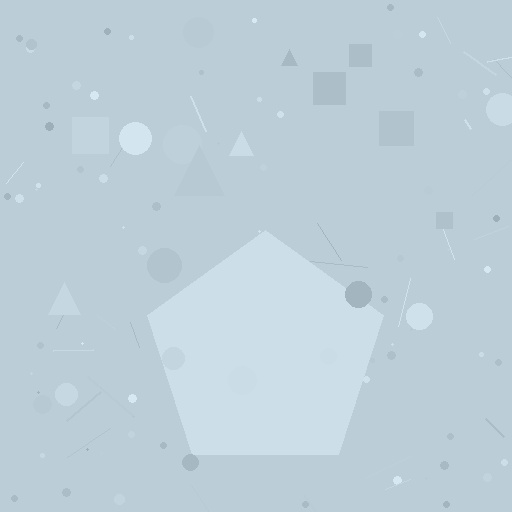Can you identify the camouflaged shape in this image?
The camouflaged shape is a pentagon.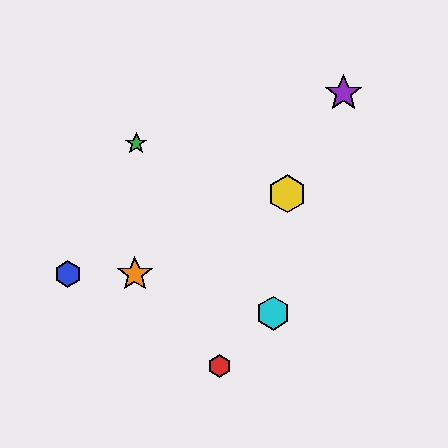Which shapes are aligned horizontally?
The blue hexagon, the orange star are aligned horizontally.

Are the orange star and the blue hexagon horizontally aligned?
Yes, both are at y≈274.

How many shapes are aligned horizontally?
2 shapes (the blue hexagon, the orange star) are aligned horizontally.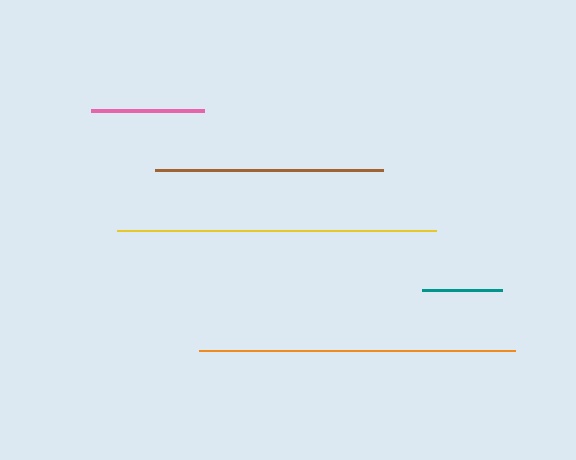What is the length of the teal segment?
The teal segment is approximately 80 pixels long.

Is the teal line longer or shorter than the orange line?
The orange line is longer than the teal line.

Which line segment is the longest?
The yellow line is the longest at approximately 319 pixels.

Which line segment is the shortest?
The teal line is the shortest at approximately 80 pixels.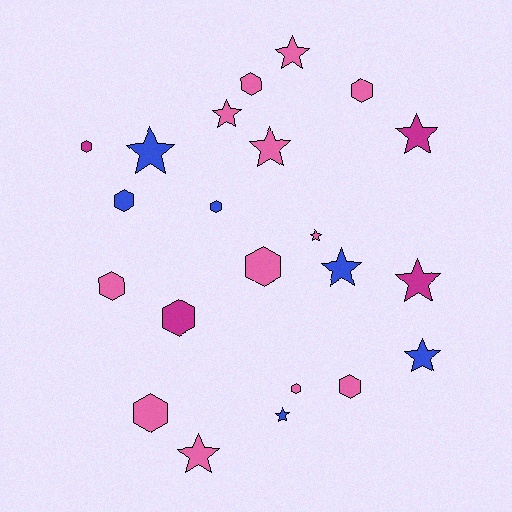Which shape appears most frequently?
Star, with 11 objects.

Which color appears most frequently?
Pink, with 12 objects.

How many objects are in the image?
There are 22 objects.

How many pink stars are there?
There are 5 pink stars.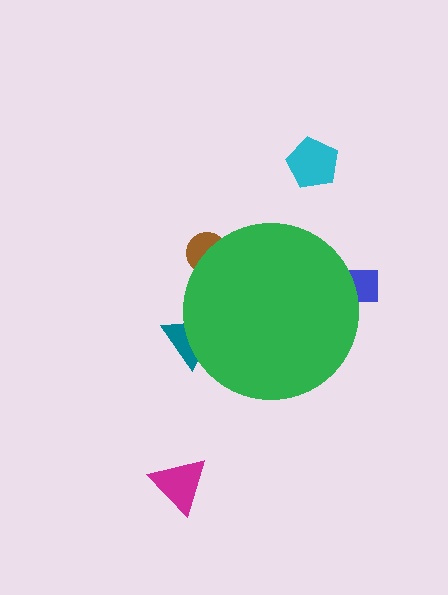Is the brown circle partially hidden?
Yes, the brown circle is partially hidden behind the green circle.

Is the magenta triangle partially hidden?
No, the magenta triangle is fully visible.